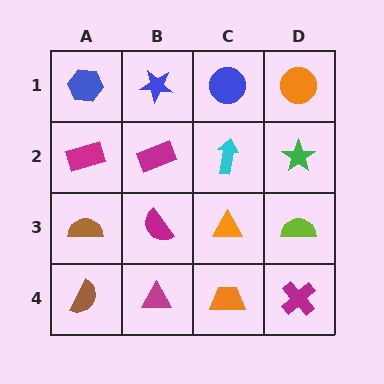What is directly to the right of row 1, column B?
A blue circle.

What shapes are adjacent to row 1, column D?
A green star (row 2, column D), a blue circle (row 1, column C).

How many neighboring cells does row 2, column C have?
4.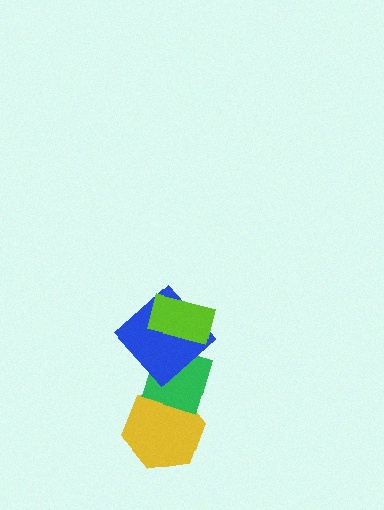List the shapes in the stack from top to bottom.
From top to bottom: the lime rectangle, the blue diamond, the green diamond, the yellow hexagon.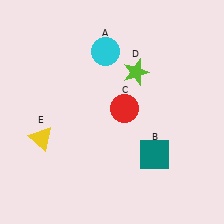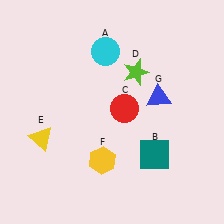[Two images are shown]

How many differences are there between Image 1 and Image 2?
There are 2 differences between the two images.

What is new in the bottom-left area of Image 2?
A yellow hexagon (F) was added in the bottom-left area of Image 2.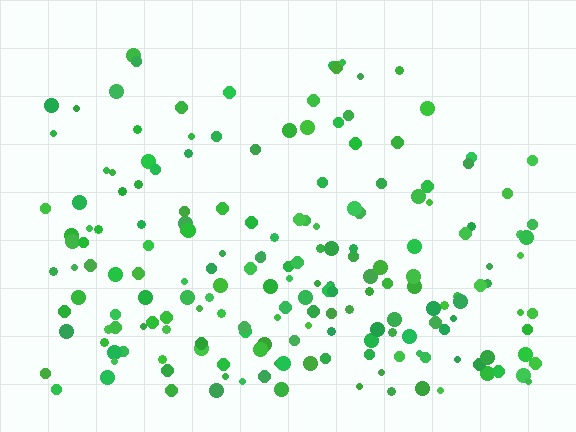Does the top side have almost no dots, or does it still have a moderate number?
Still a moderate number, just noticeably fewer than the bottom.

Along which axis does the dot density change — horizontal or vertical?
Vertical.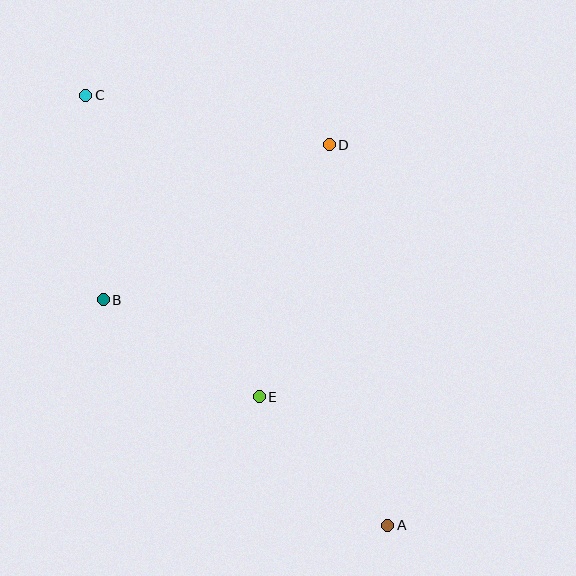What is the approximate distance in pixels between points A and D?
The distance between A and D is approximately 385 pixels.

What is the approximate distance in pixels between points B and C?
The distance between B and C is approximately 205 pixels.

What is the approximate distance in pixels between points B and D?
The distance between B and D is approximately 274 pixels.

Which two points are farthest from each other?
Points A and C are farthest from each other.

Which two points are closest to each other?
Points A and E are closest to each other.